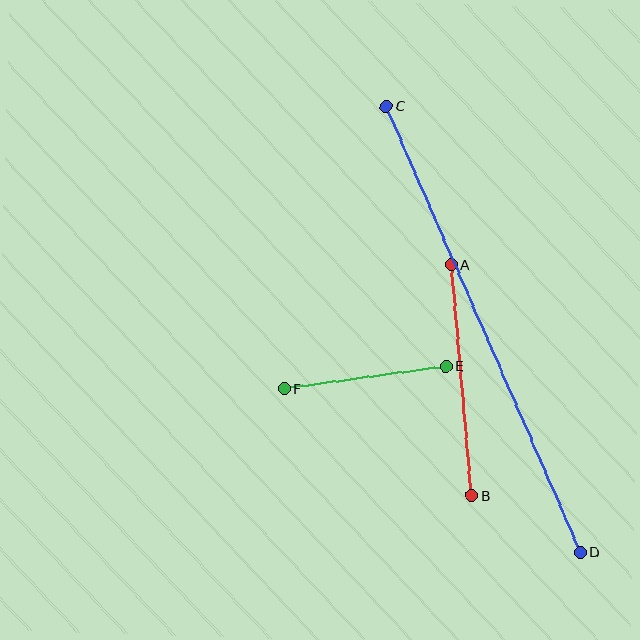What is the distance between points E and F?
The distance is approximately 163 pixels.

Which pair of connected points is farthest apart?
Points C and D are farthest apart.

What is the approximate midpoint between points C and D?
The midpoint is at approximately (483, 329) pixels.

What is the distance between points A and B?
The distance is approximately 231 pixels.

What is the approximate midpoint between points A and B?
The midpoint is at approximately (461, 380) pixels.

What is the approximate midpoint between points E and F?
The midpoint is at approximately (365, 377) pixels.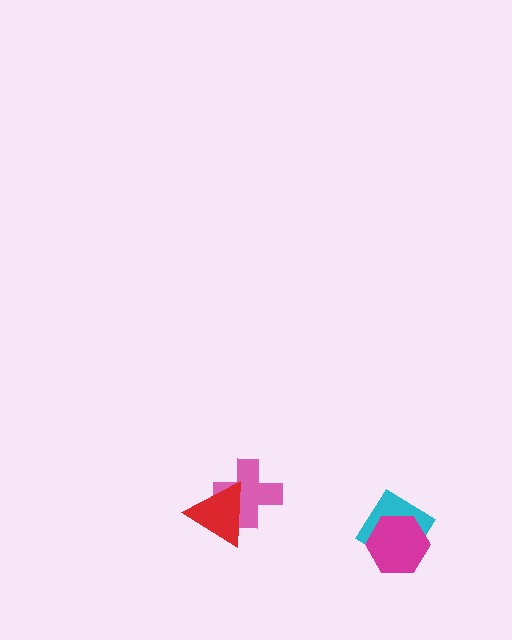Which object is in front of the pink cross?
The red triangle is in front of the pink cross.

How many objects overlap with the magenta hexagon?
1 object overlaps with the magenta hexagon.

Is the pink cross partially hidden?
Yes, it is partially covered by another shape.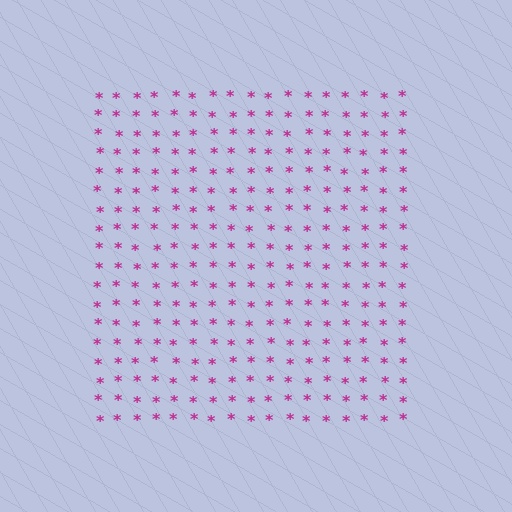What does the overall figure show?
The overall figure shows a square.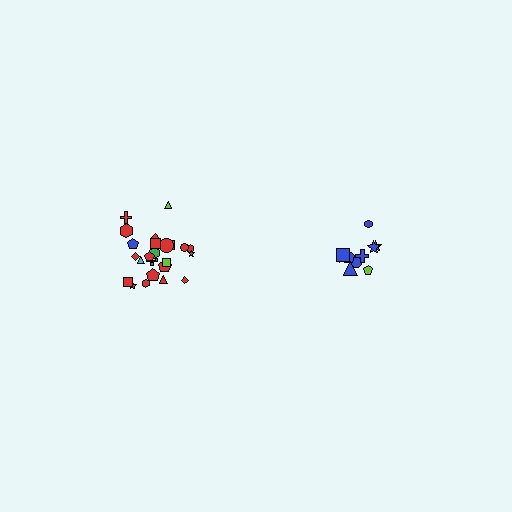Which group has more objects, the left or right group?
The left group.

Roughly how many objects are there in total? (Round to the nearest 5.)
Roughly 35 objects in total.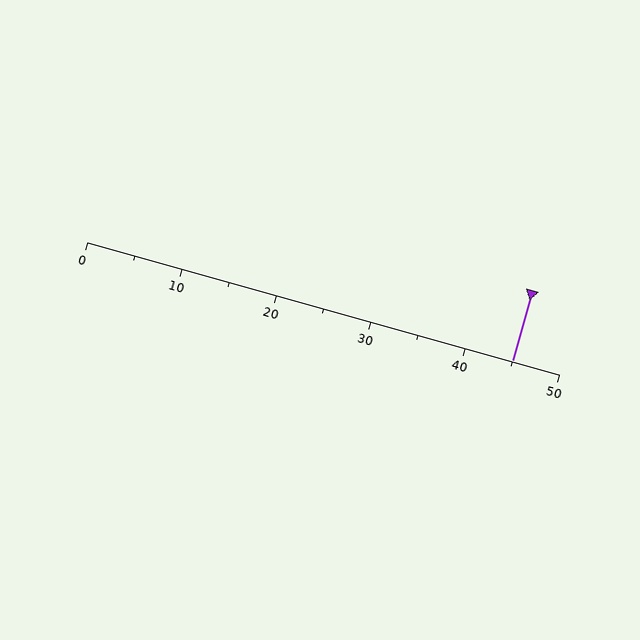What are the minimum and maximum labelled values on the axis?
The axis runs from 0 to 50.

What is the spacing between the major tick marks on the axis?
The major ticks are spaced 10 apart.